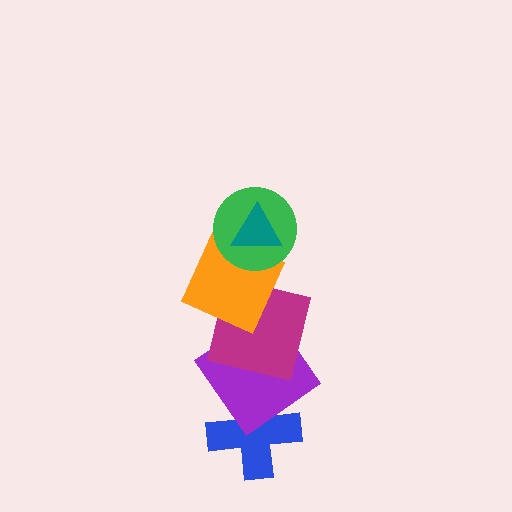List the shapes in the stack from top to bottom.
From top to bottom: the teal triangle, the green circle, the orange square, the magenta square, the purple diamond, the blue cross.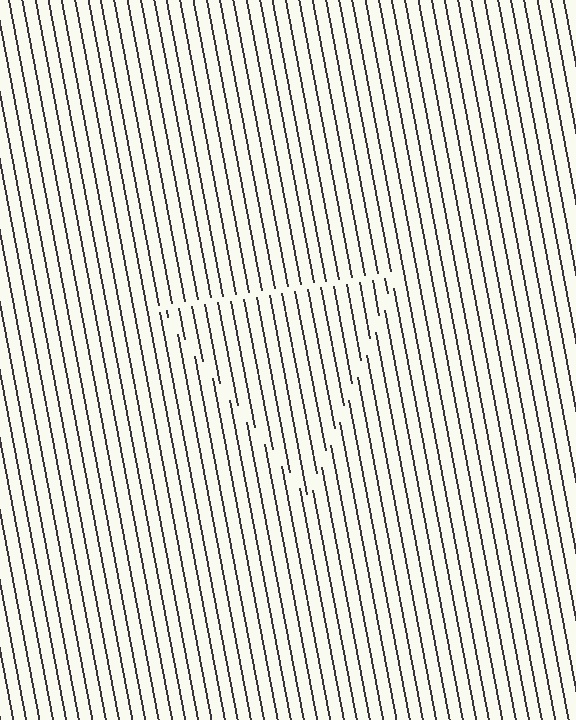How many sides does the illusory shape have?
3 sides — the line-ends trace a triangle.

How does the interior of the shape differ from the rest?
The interior of the shape contains the same grating, shifted by half a period — the contour is defined by the phase discontinuity where line-ends from the inner and outer gratings abut.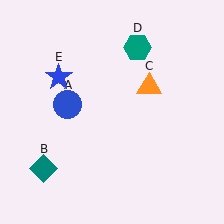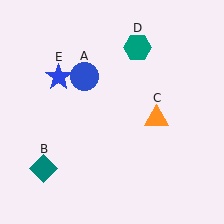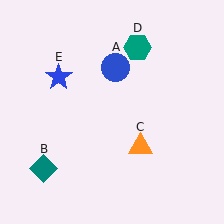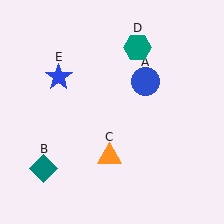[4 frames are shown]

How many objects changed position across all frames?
2 objects changed position: blue circle (object A), orange triangle (object C).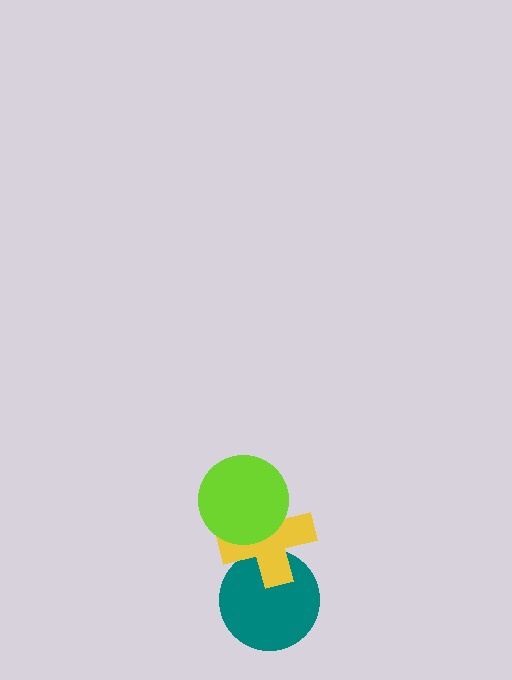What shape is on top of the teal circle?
The yellow cross is on top of the teal circle.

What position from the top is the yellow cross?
The yellow cross is 2nd from the top.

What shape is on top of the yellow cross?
The lime circle is on top of the yellow cross.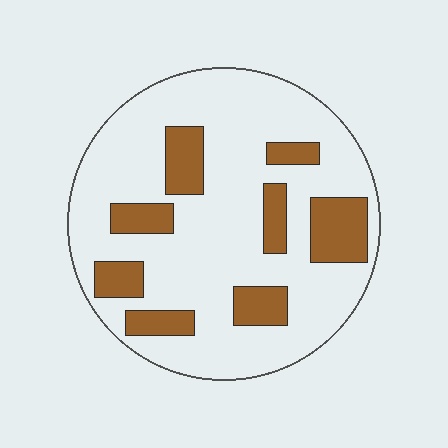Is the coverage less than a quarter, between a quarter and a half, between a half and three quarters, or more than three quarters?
Less than a quarter.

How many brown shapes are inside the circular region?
8.